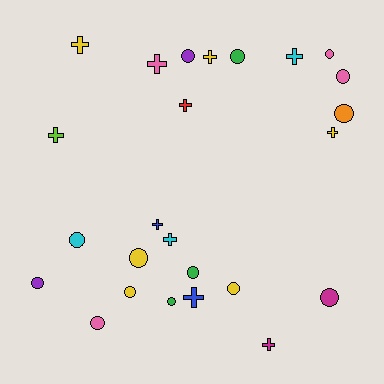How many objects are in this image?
There are 25 objects.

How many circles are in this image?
There are 14 circles.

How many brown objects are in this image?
There are no brown objects.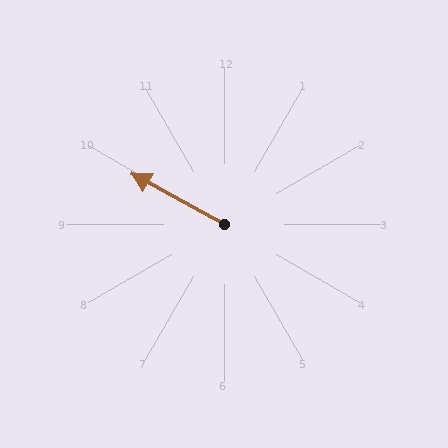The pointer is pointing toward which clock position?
Roughly 10 o'clock.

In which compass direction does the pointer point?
Northwest.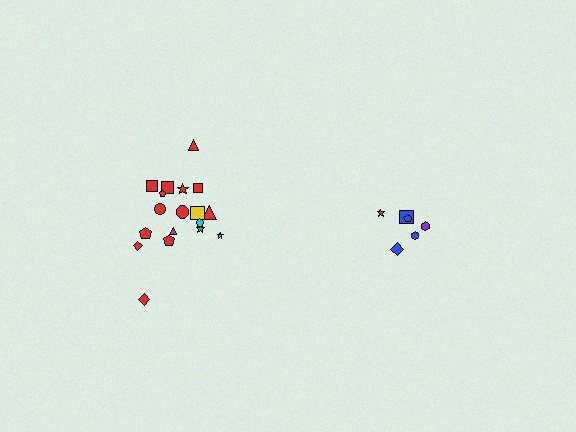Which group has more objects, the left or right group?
The left group.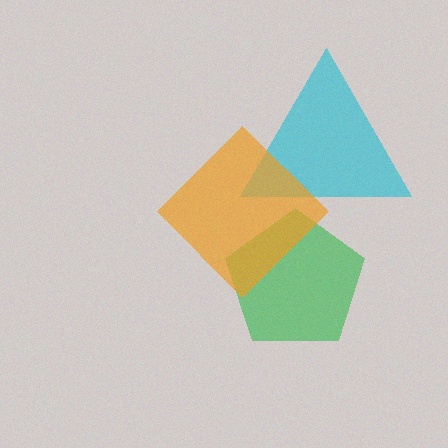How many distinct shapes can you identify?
There are 3 distinct shapes: a cyan triangle, a green pentagon, an orange diamond.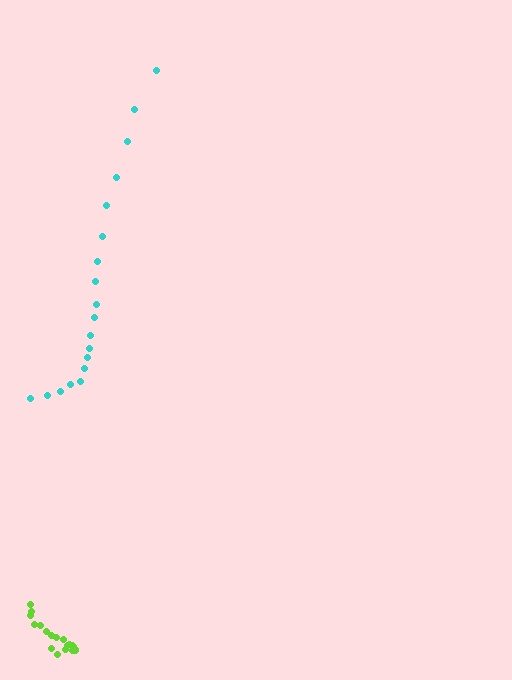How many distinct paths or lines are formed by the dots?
There are 2 distinct paths.